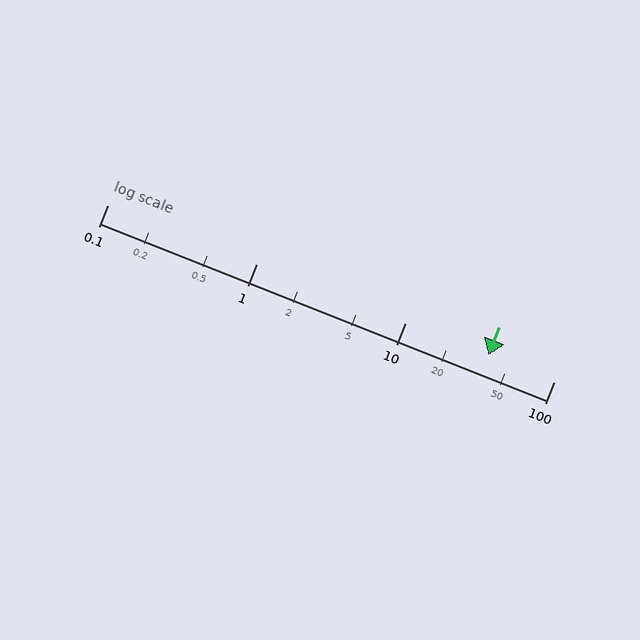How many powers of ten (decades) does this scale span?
The scale spans 3 decades, from 0.1 to 100.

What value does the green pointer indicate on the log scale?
The pointer indicates approximately 36.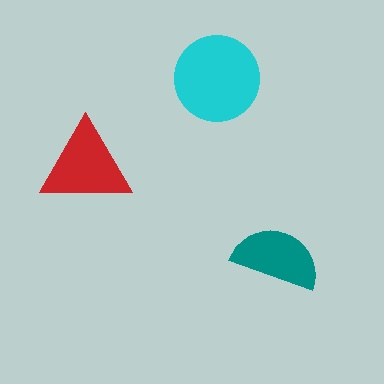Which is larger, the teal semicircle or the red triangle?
The red triangle.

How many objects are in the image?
There are 3 objects in the image.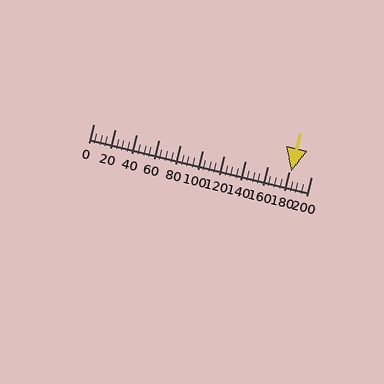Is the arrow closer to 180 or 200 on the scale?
The arrow is closer to 180.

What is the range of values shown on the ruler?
The ruler shows values from 0 to 200.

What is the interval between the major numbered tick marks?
The major tick marks are spaced 20 units apart.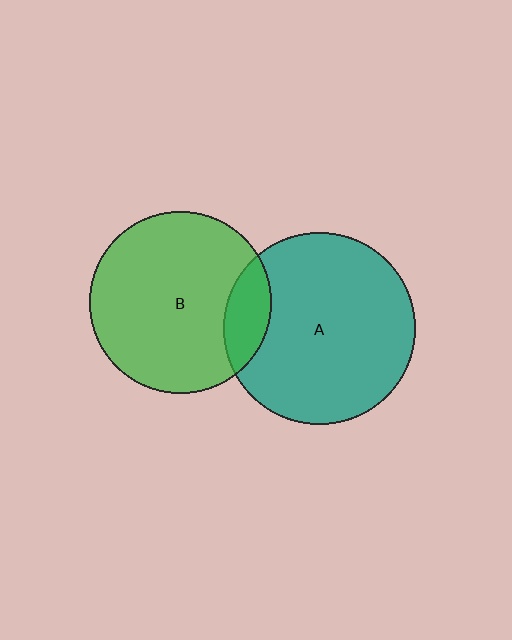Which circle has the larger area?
Circle A (teal).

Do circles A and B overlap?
Yes.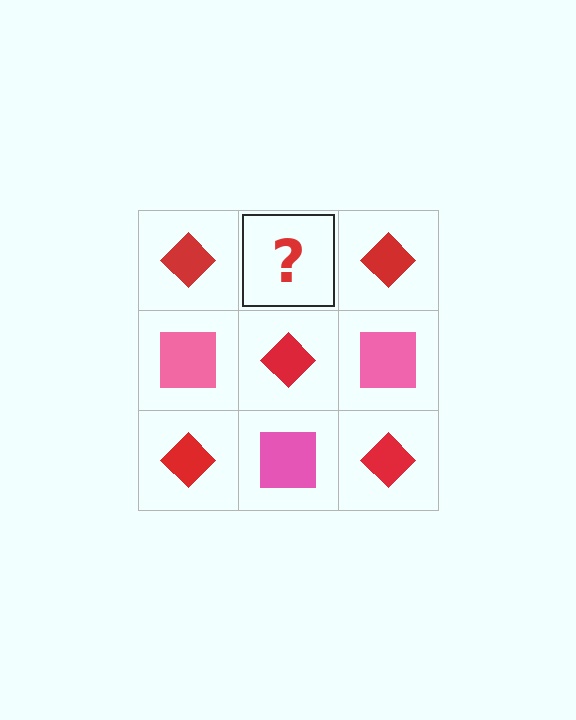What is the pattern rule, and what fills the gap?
The rule is that it alternates red diamond and pink square in a checkerboard pattern. The gap should be filled with a pink square.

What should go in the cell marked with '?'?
The missing cell should contain a pink square.